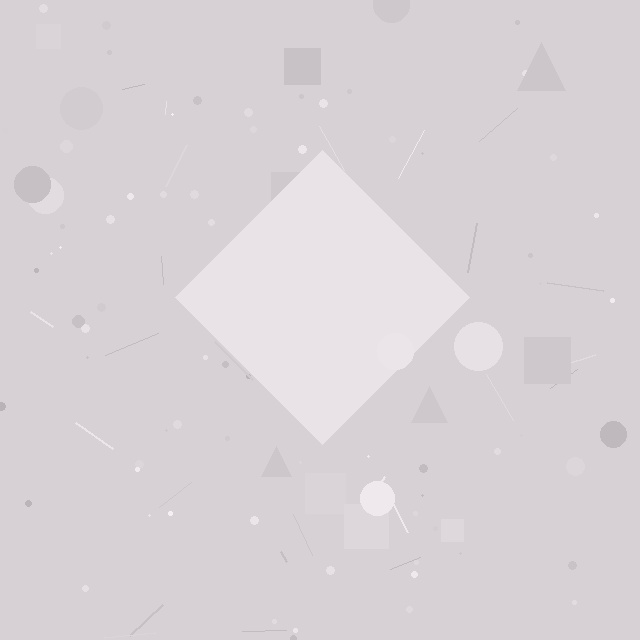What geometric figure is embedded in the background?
A diamond is embedded in the background.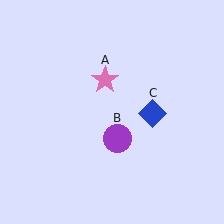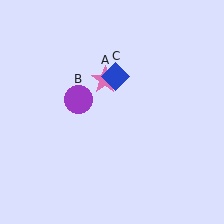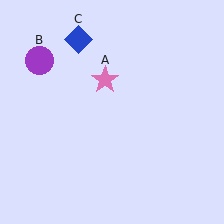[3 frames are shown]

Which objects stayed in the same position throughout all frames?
Pink star (object A) remained stationary.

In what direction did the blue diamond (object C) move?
The blue diamond (object C) moved up and to the left.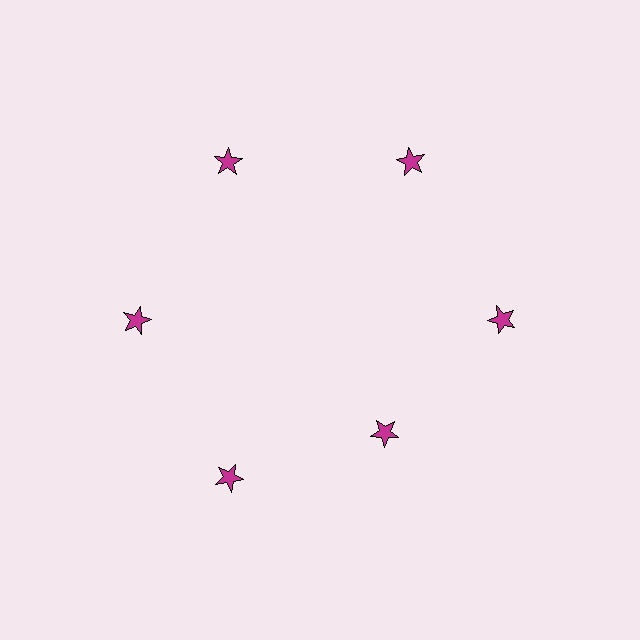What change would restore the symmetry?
The symmetry would be restored by moving it outward, back onto the ring so that all 6 stars sit at equal angles and equal distance from the center.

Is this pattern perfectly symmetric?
No. The 6 magenta stars are arranged in a ring, but one element near the 5 o'clock position is pulled inward toward the center, breaking the 6-fold rotational symmetry.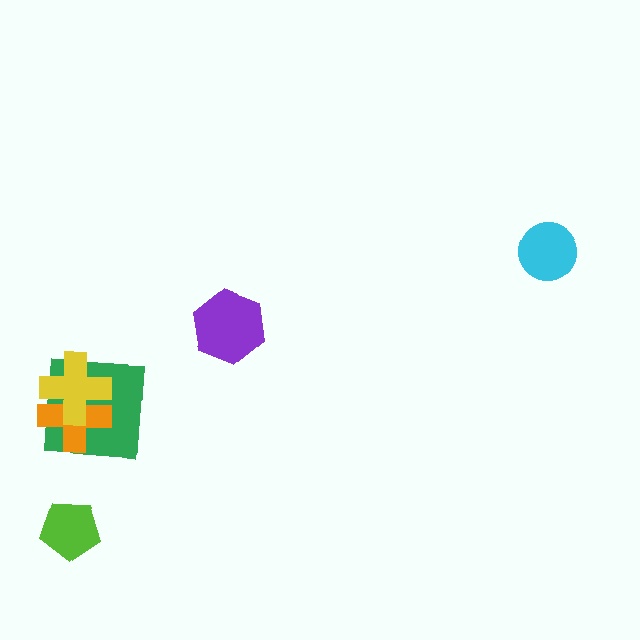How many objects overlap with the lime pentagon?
0 objects overlap with the lime pentagon.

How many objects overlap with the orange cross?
2 objects overlap with the orange cross.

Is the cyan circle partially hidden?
No, no other shape covers it.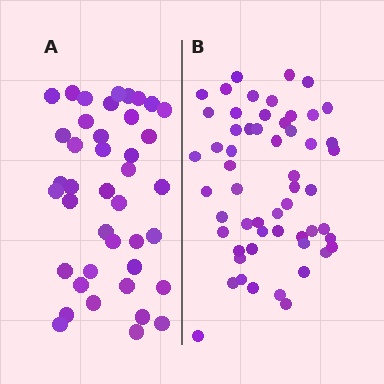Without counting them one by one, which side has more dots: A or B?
Region B (the right region) has more dots.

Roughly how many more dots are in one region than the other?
Region B has approximately 15 more dots than region A.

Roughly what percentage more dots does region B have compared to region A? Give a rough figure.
About 35% more.